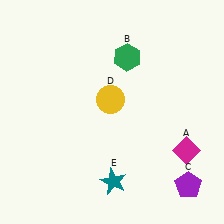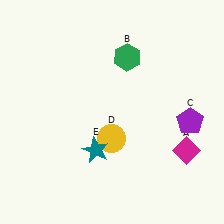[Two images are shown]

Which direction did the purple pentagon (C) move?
The purple pentagon (C) moved up.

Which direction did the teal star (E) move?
The teal star (E) moved up.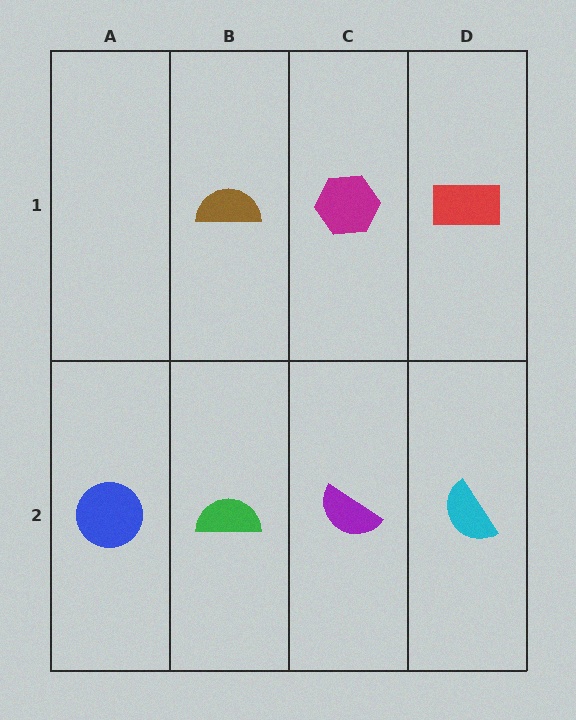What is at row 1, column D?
A red rectangle.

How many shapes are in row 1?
3 shapes.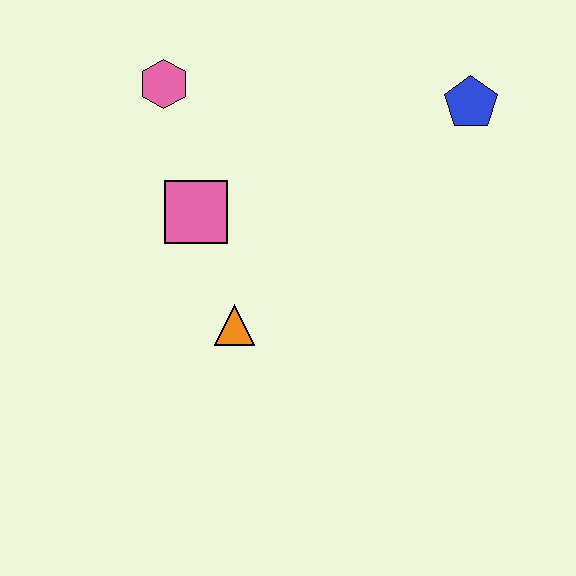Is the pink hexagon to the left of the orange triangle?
Yes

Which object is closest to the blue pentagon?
The pink square is closest to the blue pentagon.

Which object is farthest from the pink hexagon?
The blue pentagon is farthest from the pink hexagon.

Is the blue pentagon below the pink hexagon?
Yes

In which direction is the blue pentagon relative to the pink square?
The blue pentagon is to the right of the pink square.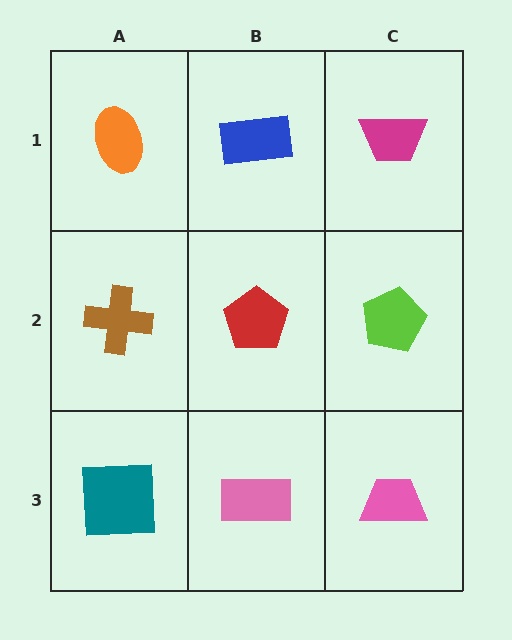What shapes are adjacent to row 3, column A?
A brown cross (row 2, column A), a pink rectangle (row 3, column B).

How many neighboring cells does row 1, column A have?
2.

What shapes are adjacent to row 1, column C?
A lime pentagon (row 2, column C), a blue rectangle (row 1, column B).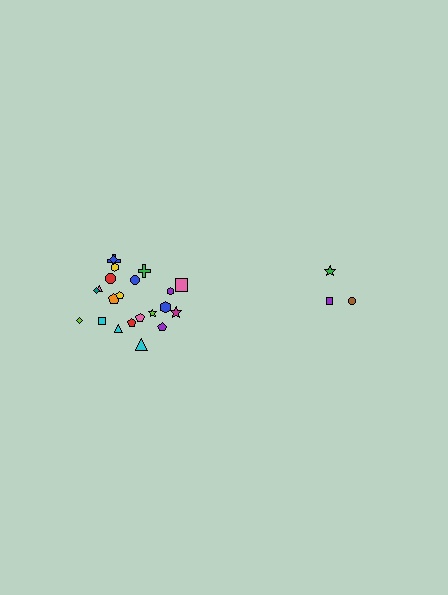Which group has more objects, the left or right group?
The left group.